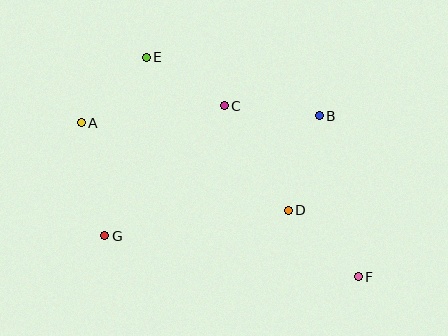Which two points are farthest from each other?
Points A and F are farthest from each other.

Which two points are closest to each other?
Points C and E are closest to each other.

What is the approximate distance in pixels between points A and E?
The distance between A and E is approximately 92 pixels.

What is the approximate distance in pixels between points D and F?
The distance between D and F is approximately 97 pixels.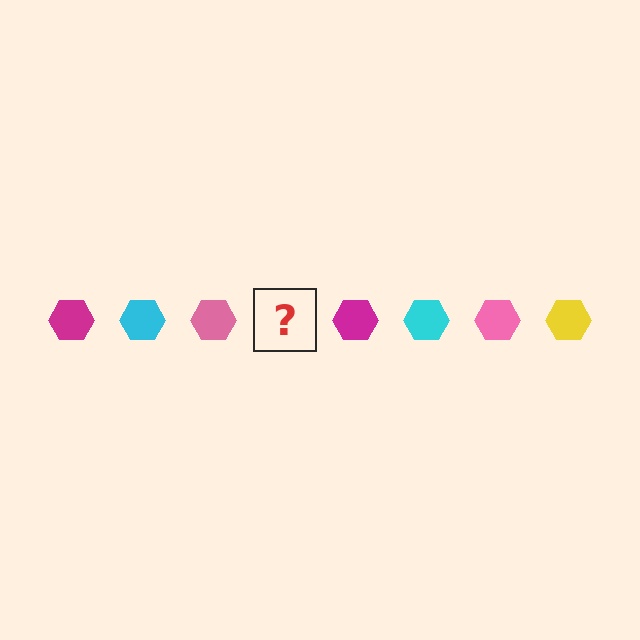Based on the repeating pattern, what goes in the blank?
The blank should be a yellow hexagon.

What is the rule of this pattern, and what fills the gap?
The rule is that the pattern cycles through magenta, cyan, pink, yellow hexagons. The gap should be filled with a yellow hexagon.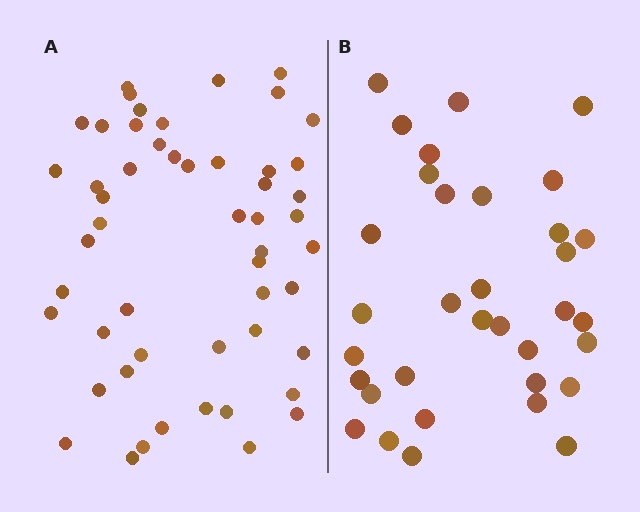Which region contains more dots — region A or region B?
Region A (the left region) has more dots.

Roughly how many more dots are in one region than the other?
Region A has approximately 20 more dots than region B.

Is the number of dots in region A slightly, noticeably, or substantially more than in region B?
Region A has substantially more. The ratio is roughly 1.5 to 1.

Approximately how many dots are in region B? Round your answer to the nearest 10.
About 30 dots. (The exact count is 34, which rounds to 30.)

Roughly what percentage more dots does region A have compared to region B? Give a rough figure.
About 55% more.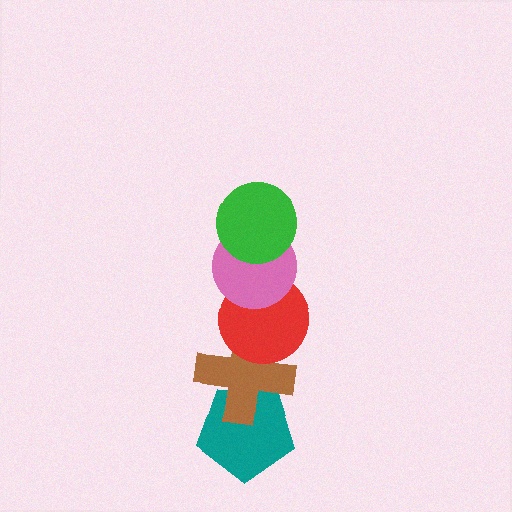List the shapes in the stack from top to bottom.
From top to bottom: the green circle, the pink circle, the red circle, the brown cross, the teal pentagon.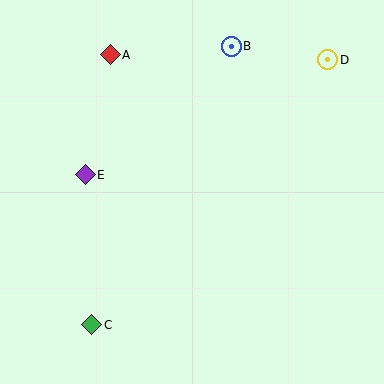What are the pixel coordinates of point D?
Point D is at (328, 60).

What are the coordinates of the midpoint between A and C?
The midpoint between A and C is at (101, 190).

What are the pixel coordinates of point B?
Point B is at (231, 46).